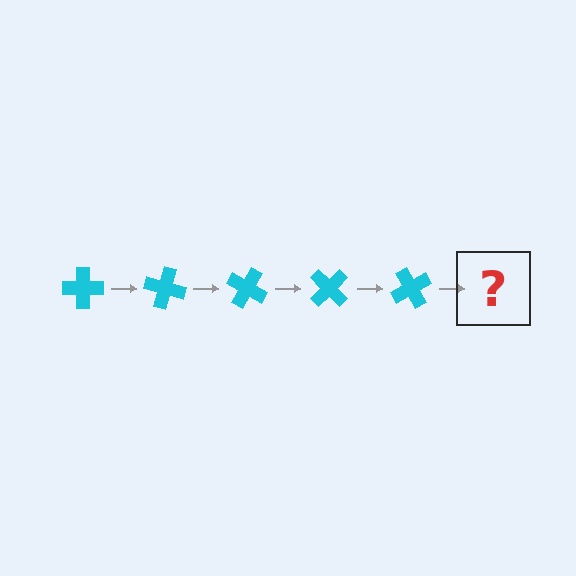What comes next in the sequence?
The next element should be a cyan cross rotated 75 degrees.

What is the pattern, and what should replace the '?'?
The pattern is that the cross rotates 15 degrees each step. The '?' should be a cyan cross rotated 75 degrees.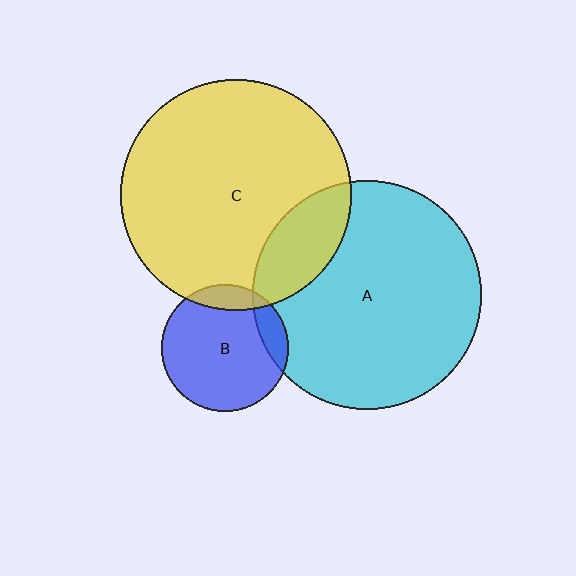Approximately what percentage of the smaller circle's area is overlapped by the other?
Approximately 10%.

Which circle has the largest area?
Circle C (yellow).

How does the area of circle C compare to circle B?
Approximately 3.3 times.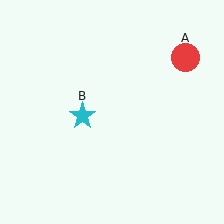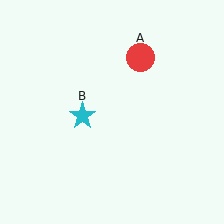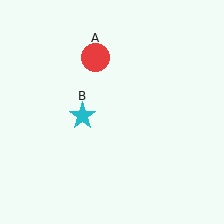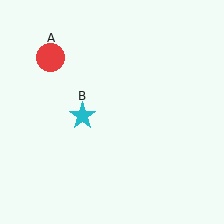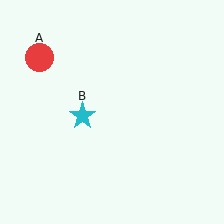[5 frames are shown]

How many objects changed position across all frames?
1 object changed position: red circle (object A).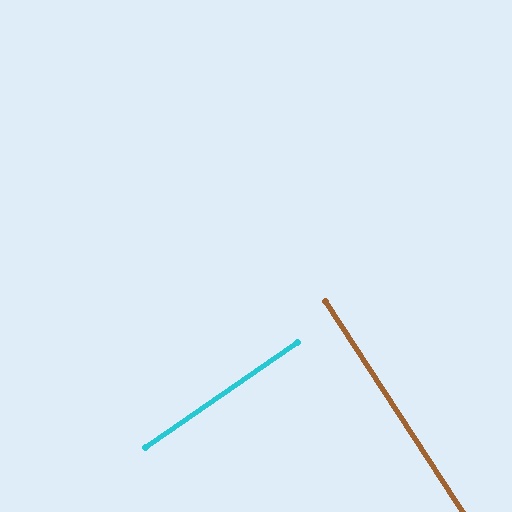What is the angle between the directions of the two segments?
Approximately 89 degrees.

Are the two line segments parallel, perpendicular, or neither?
Perpendicular — they meet at approximately 89°.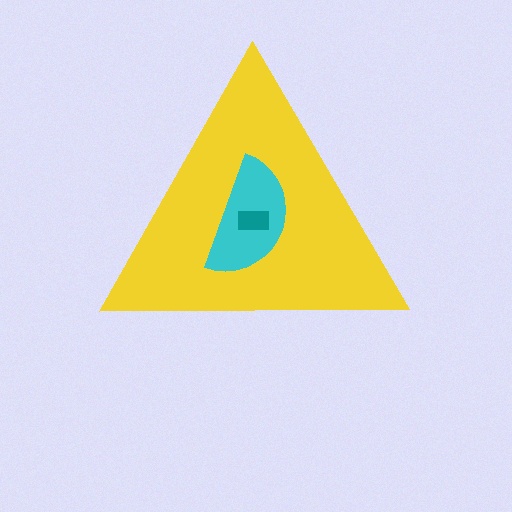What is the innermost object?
The teal rectangle.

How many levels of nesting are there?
3.